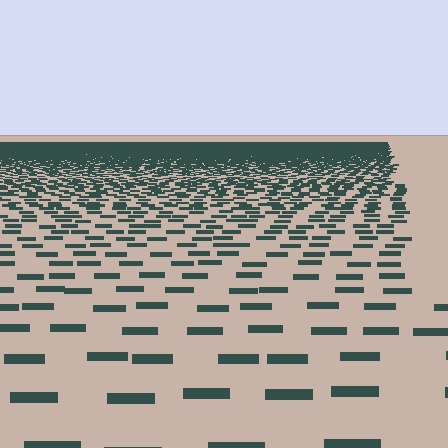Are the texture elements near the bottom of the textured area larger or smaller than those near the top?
Larger. Near the bottom, elements are closer to the viewer and appear at a bigger on-screen size.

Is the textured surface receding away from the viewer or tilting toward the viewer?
The surface is receding away from the viewer. Texture elements get smaller and denser toward the top.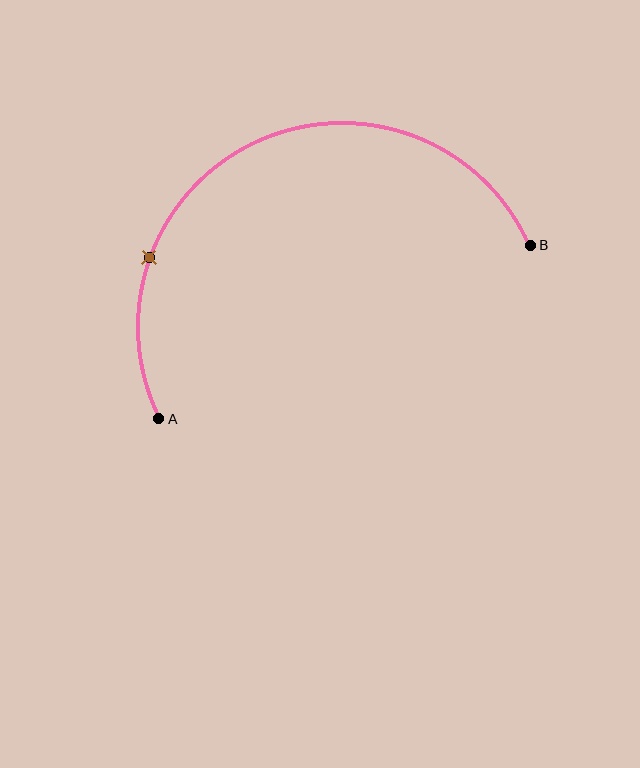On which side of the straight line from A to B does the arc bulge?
The arc bulges above the straight line connecting A and B.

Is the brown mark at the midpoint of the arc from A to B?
No. The brown mark lies on the arc but is closer to endpoint A. The arc midpoint would be at the point on the curve equidistant along the arc from both A and B.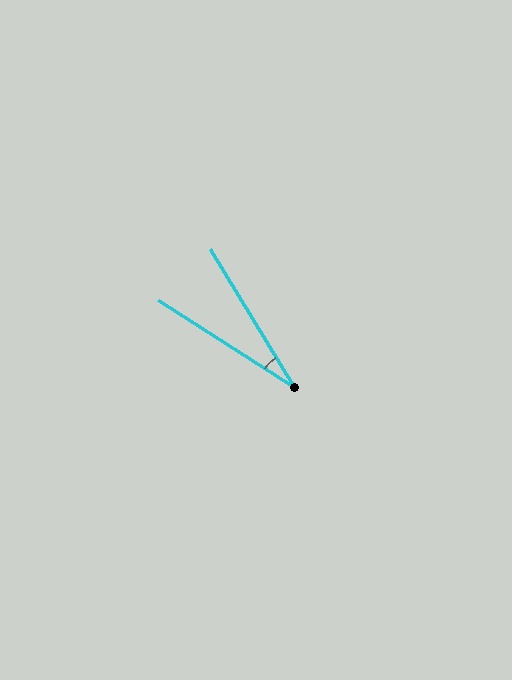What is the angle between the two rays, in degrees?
Approximately 26 degrees.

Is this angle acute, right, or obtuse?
It is acute.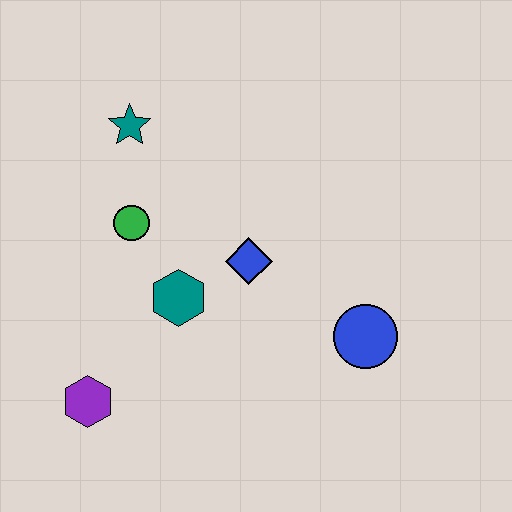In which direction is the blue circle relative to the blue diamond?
The blue circle is to the right of the blue diamond.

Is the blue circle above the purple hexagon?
Yes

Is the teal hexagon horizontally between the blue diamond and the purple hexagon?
Yes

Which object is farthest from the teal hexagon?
The blue circle is farthest from the teal hexagon.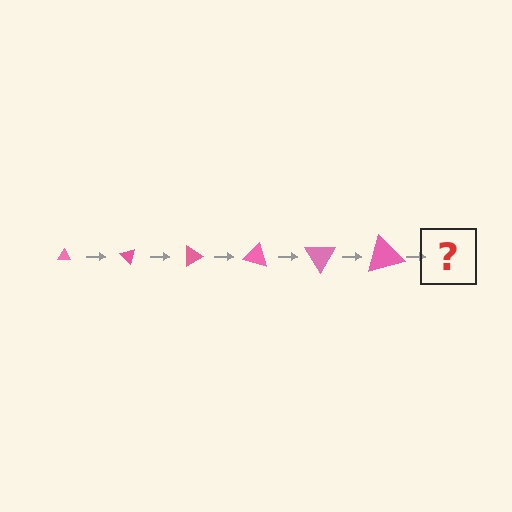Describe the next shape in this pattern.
It should be a triangle, larger than the previous one and rotated 270 degrees from the start.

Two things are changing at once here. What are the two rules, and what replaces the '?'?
The two rules are that the triangle grows larger each step and it rotates 45 degrees each step. The '?' should be a triangle, larger than the previous one and rotated 270 degrees from the start.